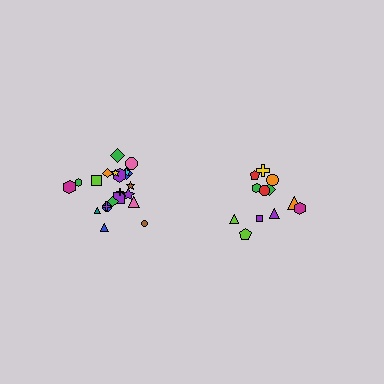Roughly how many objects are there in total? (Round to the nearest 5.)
Roughly 35 objects in total.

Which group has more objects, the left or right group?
The left group.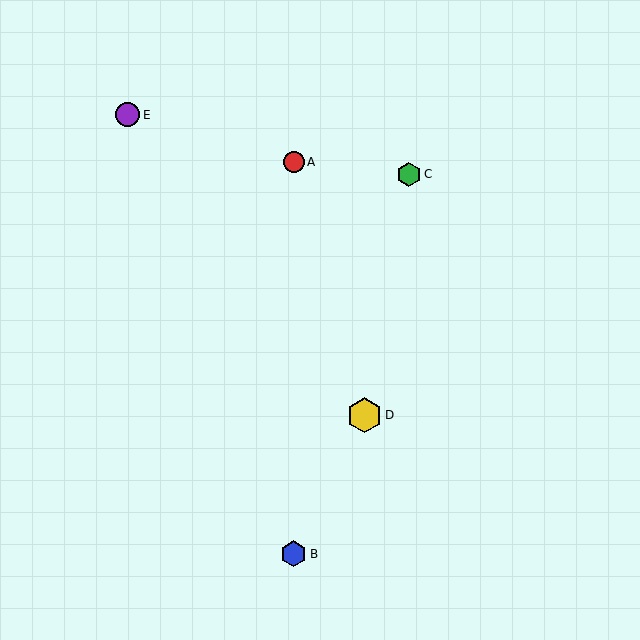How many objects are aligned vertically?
2 objects (A, B) are aligned vertically.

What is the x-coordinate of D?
Object D is at x≈364.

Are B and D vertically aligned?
No, B is at x≈294 and D is at x≈364.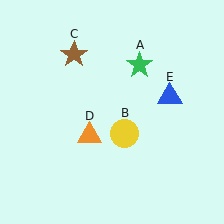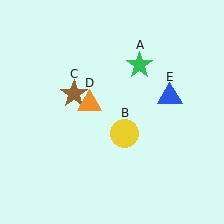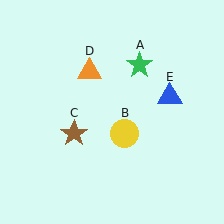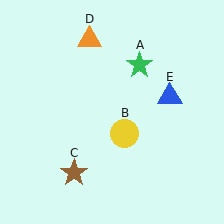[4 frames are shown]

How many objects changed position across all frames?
2 objects changed position: brown star (object C), orange triangle (object D).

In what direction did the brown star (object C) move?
The brown star (object C) moved down.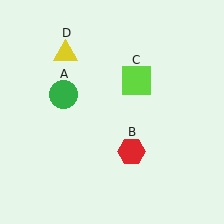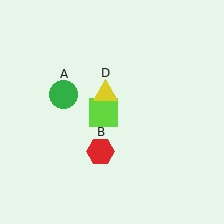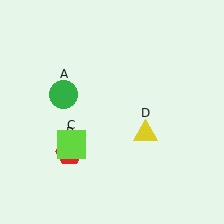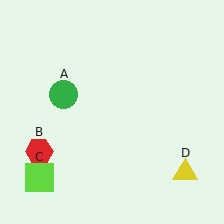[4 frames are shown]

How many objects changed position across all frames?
3 objects changed position: red hexagon (object B), lime square (object C), yellow triangle (object D).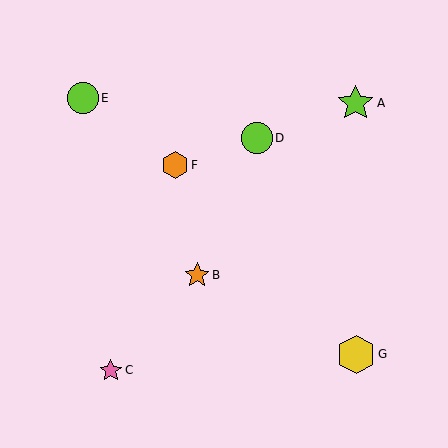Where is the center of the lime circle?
The center of the lime circle is at (257, 138).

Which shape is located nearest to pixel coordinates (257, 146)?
The lime circle (labeled D) at (257, 138) is nearest to that location.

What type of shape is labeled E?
Shape E is a lime circle.